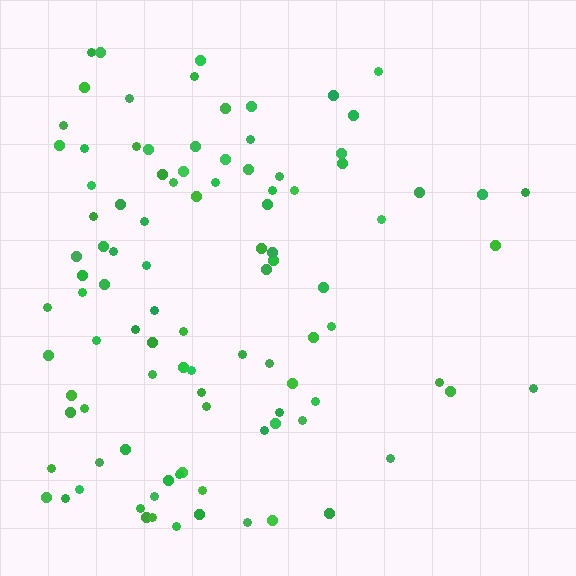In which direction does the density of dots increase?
From right to left, with the left side densest.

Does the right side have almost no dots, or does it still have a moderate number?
Still a moderate number, just noticeably fewer than the left.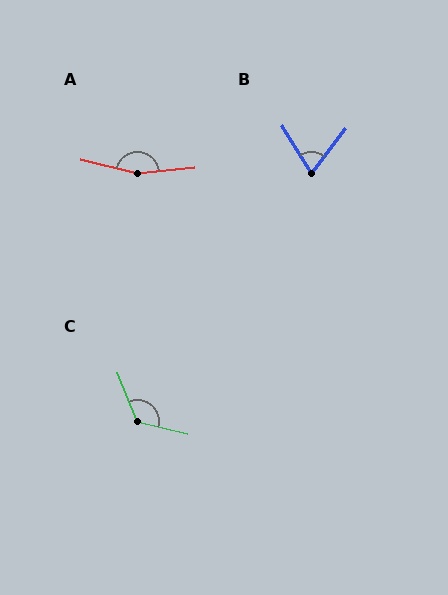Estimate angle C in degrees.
Approximately 125 degrees.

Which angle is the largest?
A, at approximately 159 degrees.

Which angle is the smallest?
B, at approximately 69 degrees.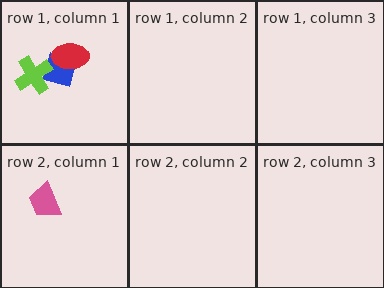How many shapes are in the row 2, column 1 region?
1.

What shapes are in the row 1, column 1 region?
The blue square, the red ellipse, the lime cross.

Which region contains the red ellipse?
The row 1, column 1 region.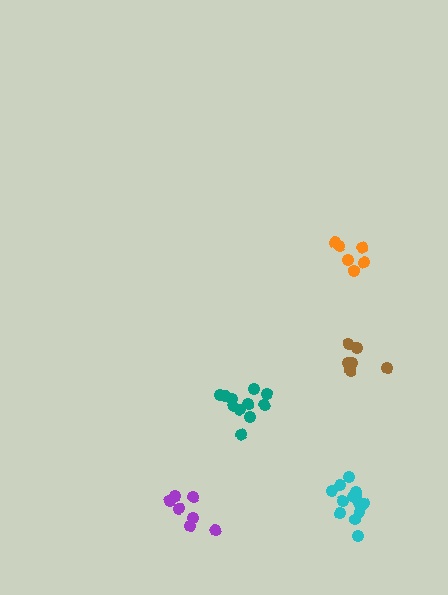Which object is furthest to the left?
The purple cluster is leftmost.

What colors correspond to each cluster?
The clusters are colored: brown, orange, teal, cyan, purple.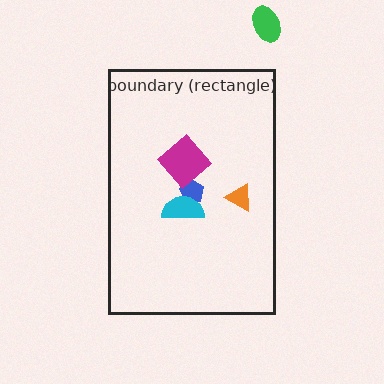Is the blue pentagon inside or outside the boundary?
Inside.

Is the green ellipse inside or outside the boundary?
Outside.